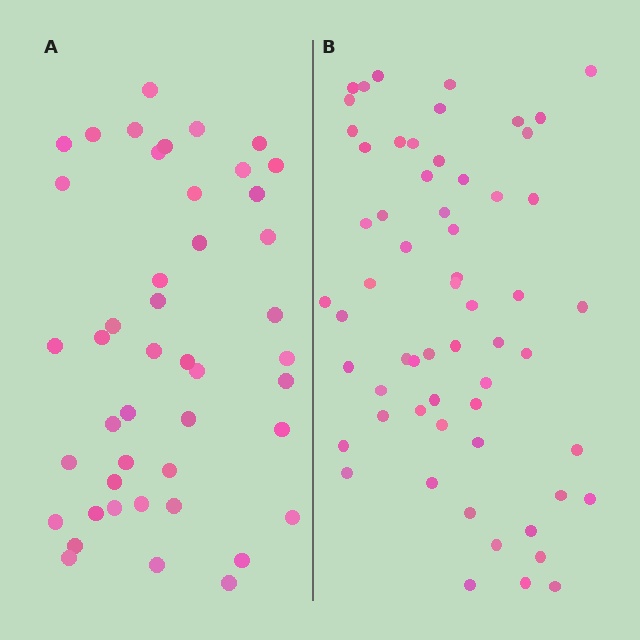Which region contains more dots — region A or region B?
Region B (the right region) has more dots.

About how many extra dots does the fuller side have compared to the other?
Region B has approximately 15 more dots than region A.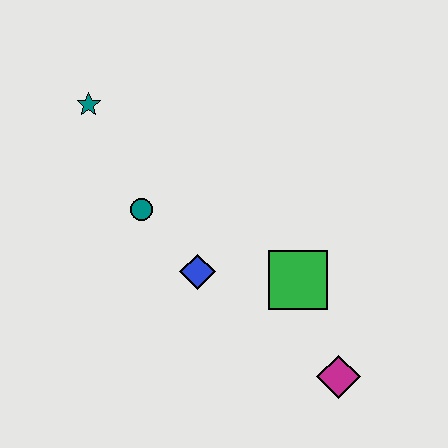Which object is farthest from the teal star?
The magenta diamond is farthest from the teal star.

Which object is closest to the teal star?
The teal circle is closest to the teal star.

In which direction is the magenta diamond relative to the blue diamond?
The magenta diamond is to the right of the blue diamond.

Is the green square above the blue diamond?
No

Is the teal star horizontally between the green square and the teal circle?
No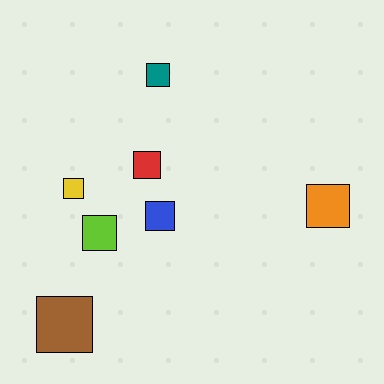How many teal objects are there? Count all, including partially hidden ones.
There is 1 teal object.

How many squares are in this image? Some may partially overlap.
There are 7 squares.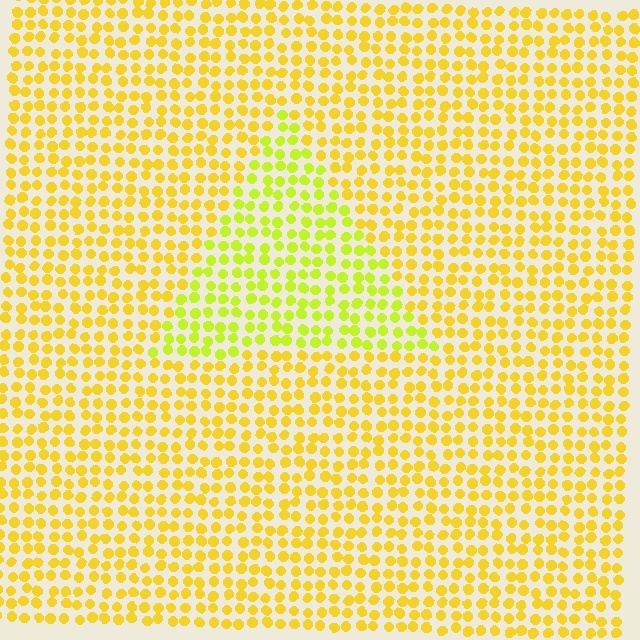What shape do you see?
I see a triangle.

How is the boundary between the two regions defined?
The boundary is defined purely by a slight shift in hue (about 24 degrees). Spacing, size, and orientation are identical on both sides.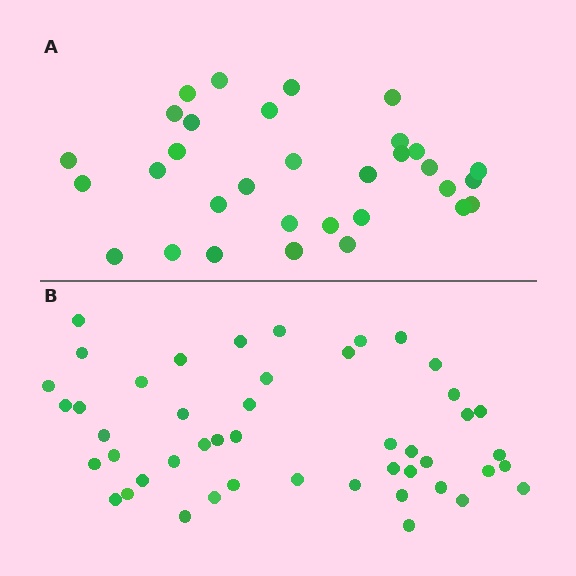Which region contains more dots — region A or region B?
Region B (the bottom region) has more dots.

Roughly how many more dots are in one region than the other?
Region B has approximately 15 more dots than region A.